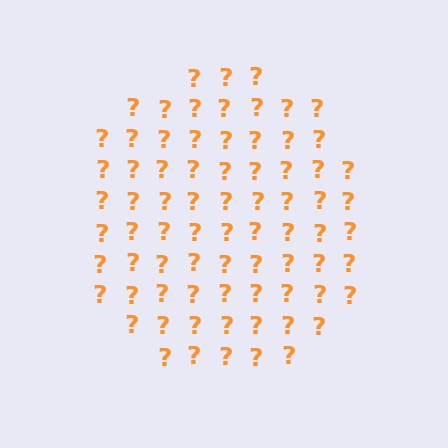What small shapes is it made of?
It is made of small question marks.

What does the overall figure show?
The overall figure shows a circle.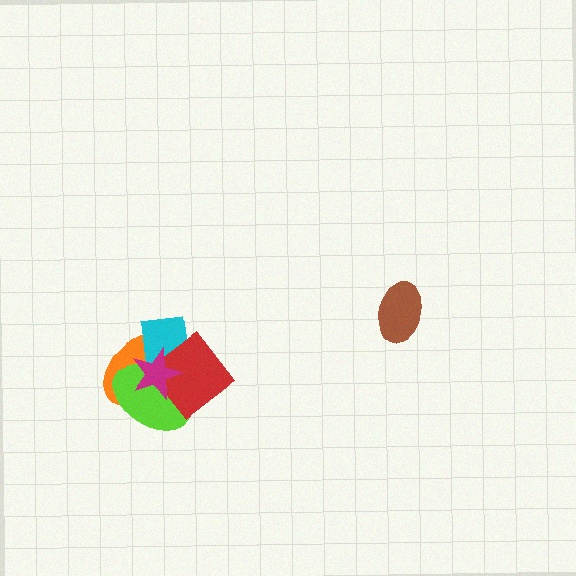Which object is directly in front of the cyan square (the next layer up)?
The red diamond is directly in front of the cyan square.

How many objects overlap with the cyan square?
4 objects overlap with the cyan square.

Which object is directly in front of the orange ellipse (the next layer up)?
The lime ellipse is directly in front of the orange ellipse.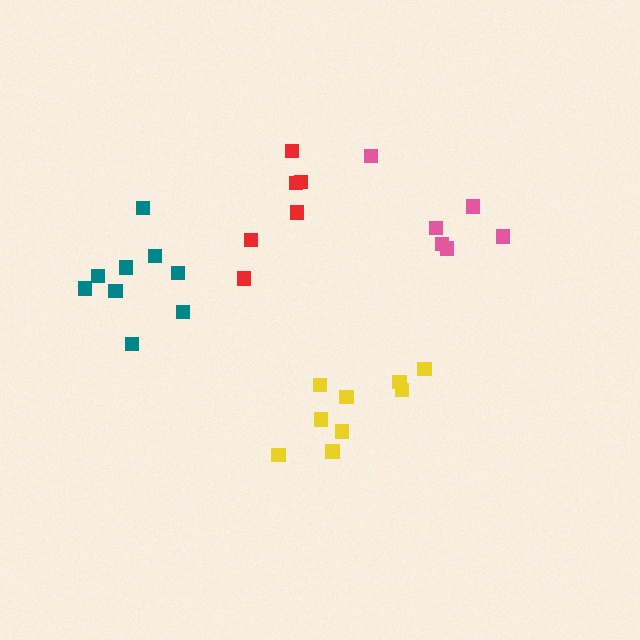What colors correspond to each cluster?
The clusters are colored: pink, teal, yellow, red.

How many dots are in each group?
Group 1: 6 dots, Group 2: 9 dots, Group 3: 9 dots, Group 4: 6 dots (30 total).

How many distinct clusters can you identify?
There are 4 distinct clusters.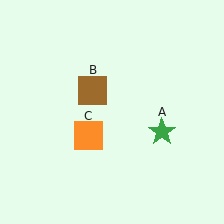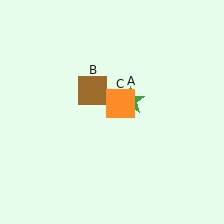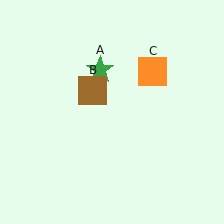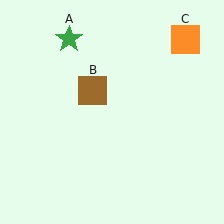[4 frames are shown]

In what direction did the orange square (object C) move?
The orange square (object C) moved up and to the right.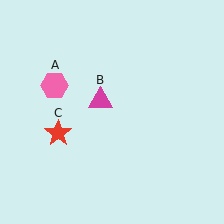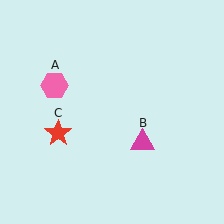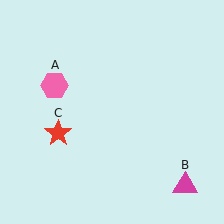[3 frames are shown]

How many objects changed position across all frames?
1 object changed position: magenta triangle (object B).